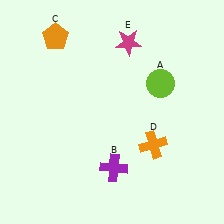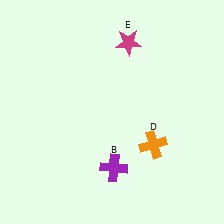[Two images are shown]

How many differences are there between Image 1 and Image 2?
There are 2 differences between the two images.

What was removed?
The orange pentagon (C), the lime circle (A) were removed in Image 2.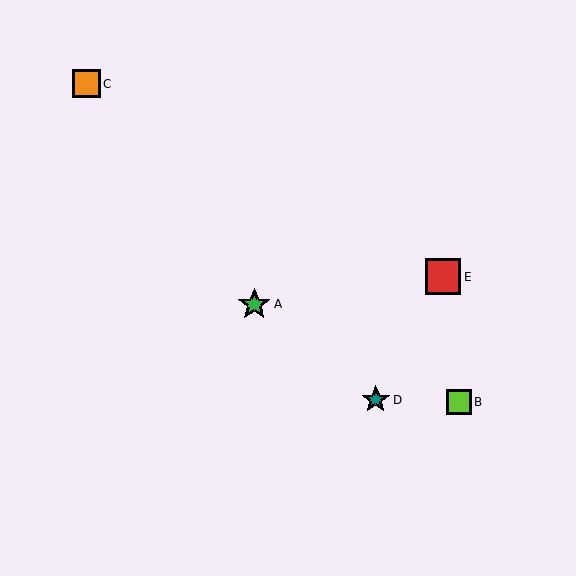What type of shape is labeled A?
Shape A is a green star.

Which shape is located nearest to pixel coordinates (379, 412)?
The teal star (labeled D) at (376, 400) is nearest to that location.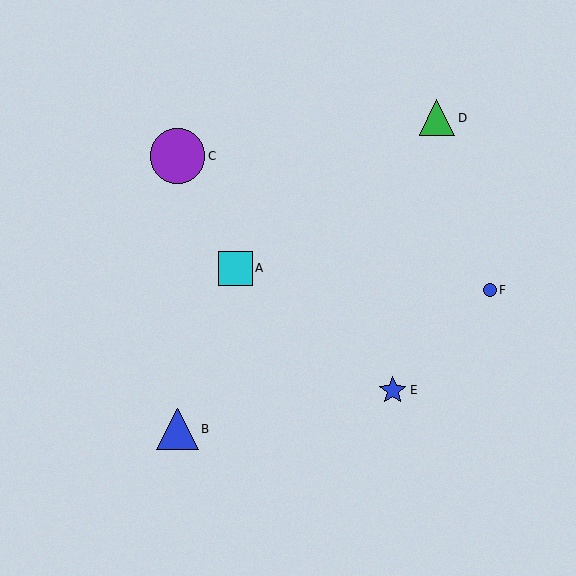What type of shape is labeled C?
Shape C is a purple circle.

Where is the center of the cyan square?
The center of the cyan square is at (235, 268).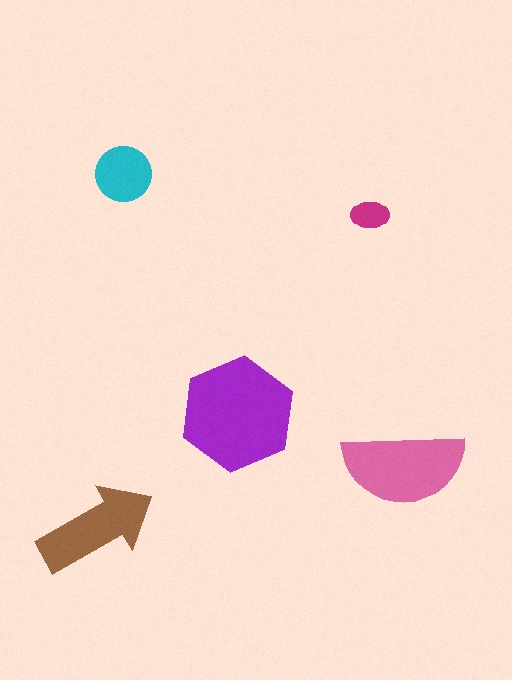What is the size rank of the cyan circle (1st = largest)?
4th.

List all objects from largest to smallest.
The purple hexagon, the pink semicircle, the brown arrow, the cyan circle, the magenta ellipse.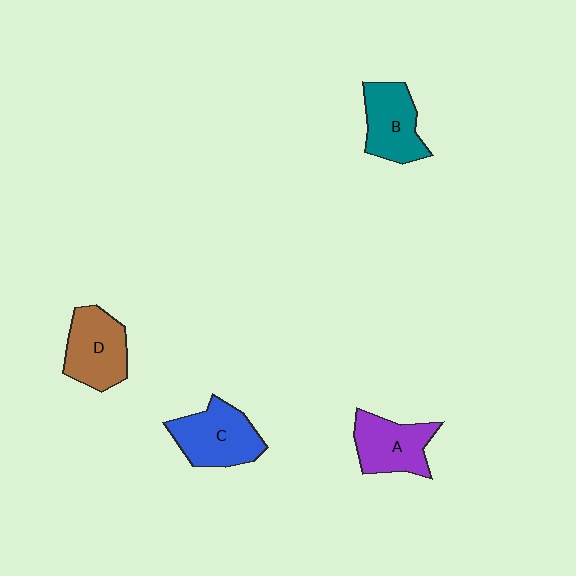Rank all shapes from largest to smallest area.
From largest to smallest: C (blue), D (brown), A (purple), B (teal).